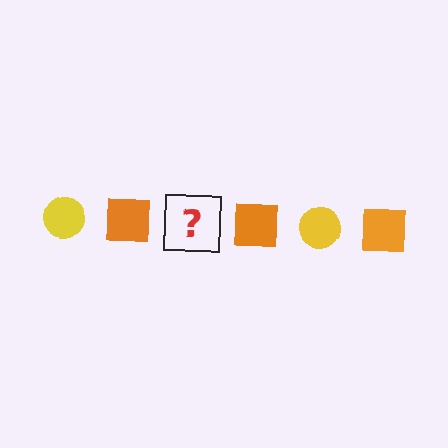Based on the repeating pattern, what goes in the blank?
The blank should be a yellow circle.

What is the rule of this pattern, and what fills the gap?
The rule is that the pattern alternates between yellow circle and orange square. The gap should be filled with a yellow circle.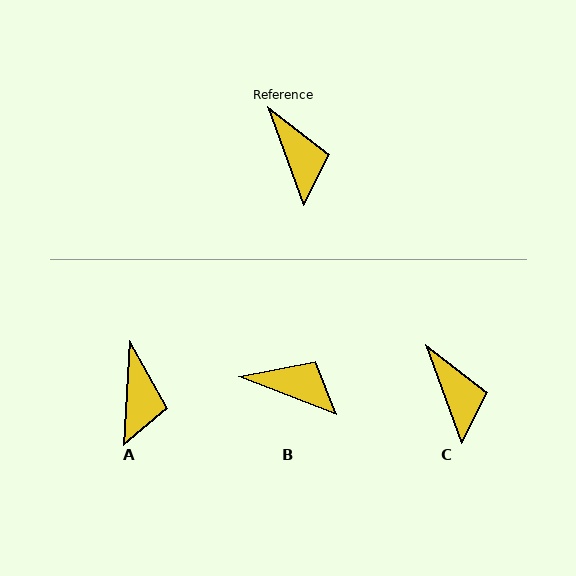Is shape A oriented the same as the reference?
No, it is off by about 23 degrees.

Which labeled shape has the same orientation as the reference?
C.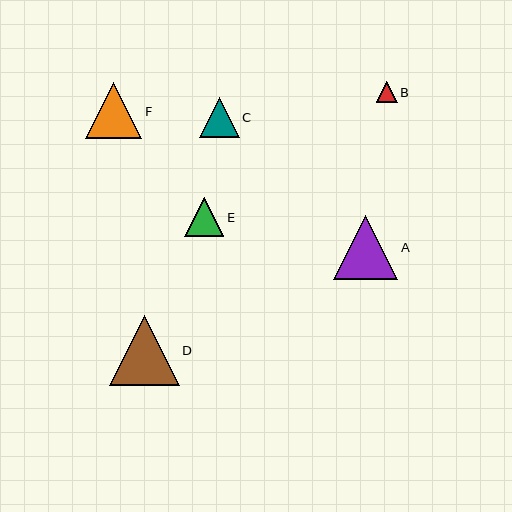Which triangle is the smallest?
Triangle B is the smallest with a size of approximately 21 pixels.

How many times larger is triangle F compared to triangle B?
Triangle F is approximately 2.7 times the size of triangle B.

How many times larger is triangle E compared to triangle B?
Triangle E is approximately 1.8 times the size of triangle B.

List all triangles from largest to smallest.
From largest to smallest: D, A, F, C, E, B.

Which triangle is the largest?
Triangle D is the largest with a size of approximately 70 pixels.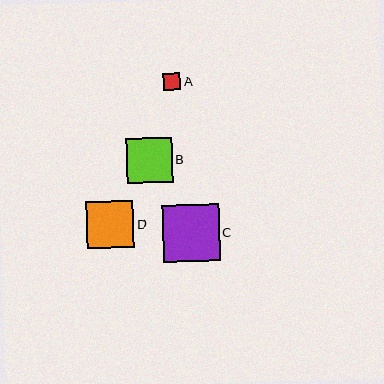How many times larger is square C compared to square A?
Square C is approximately 3.4 times the size of square A.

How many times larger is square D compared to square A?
Square D is approximately 2.8 times the size of square A.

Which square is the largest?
Square C is the largest with a size of approximately 57 pixels.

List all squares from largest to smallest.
From largest to smallest: C, D, B, A.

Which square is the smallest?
Square A is the smallest with a size of approximately 17 pixels.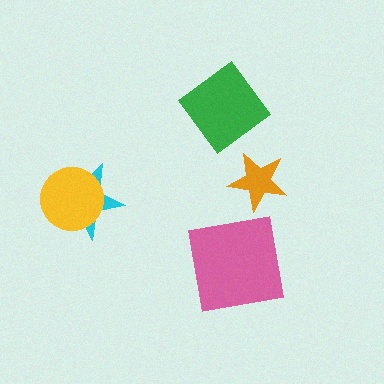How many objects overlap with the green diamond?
0 objects overlap with the green diamond.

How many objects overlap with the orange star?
0 objects overlap with the orange star.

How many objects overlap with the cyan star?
1 object overlaps with the cyan star.